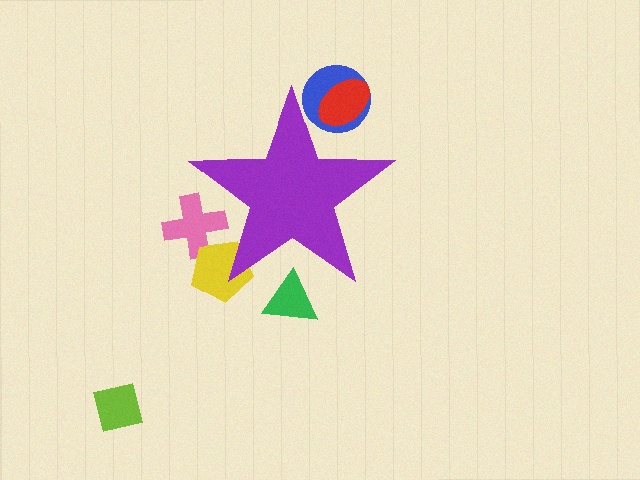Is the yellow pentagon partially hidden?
Yes, the yellow pentagon is partially hidden behind the purple star.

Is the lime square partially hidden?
No, the lime square is fully visible.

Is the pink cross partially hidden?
Yes, the pink cross is partially hidden behind the purple star.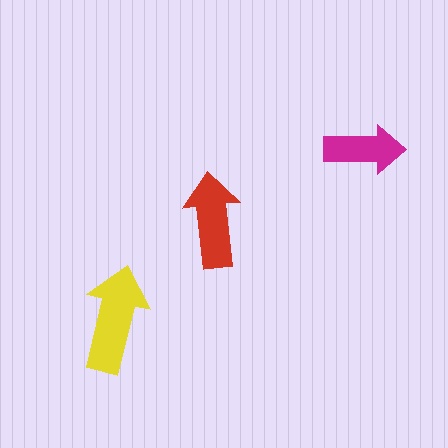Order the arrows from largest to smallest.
the yellow one, the red one, the magenta one.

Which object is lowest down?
The yellow arrow is bottommost.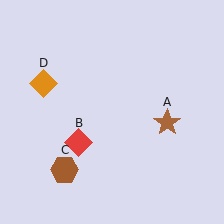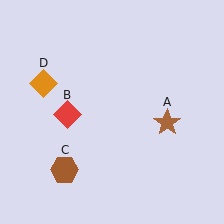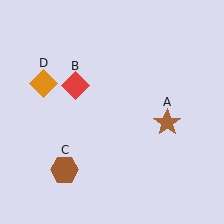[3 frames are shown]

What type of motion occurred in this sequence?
The red diamond (object B) rotated clockwise around the center of the scene.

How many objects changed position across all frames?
1 object changed position: red diamond (object B).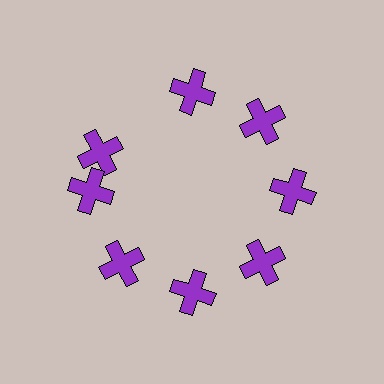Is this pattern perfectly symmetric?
No. The 8 purple crosses are arranged in a ring, but one element near the 10 o'clock position is rotated out of alignment along the ring, breaking the 8-fold rotational symmetry.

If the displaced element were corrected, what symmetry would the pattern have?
It would have 8-fold rotational symmetry — the pattern would map onto itself every 45 degrees.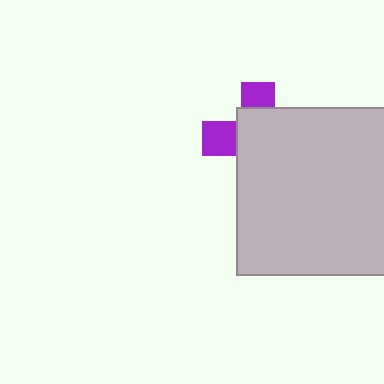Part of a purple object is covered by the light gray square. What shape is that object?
It is a cross.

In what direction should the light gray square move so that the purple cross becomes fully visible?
The light gray square should move toward the lower-right. That is the shortest direction to clear the overlap and leave the purple cross fully visible.